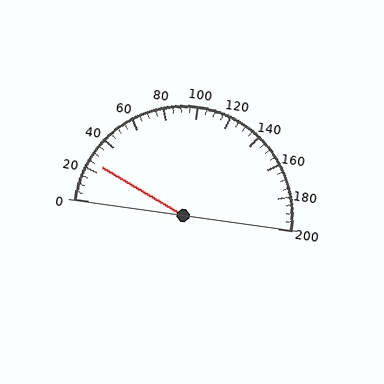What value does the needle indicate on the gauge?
The needle indicates approximately 25.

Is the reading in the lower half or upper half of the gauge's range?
The reading is in the lower half of the range (0 to 200).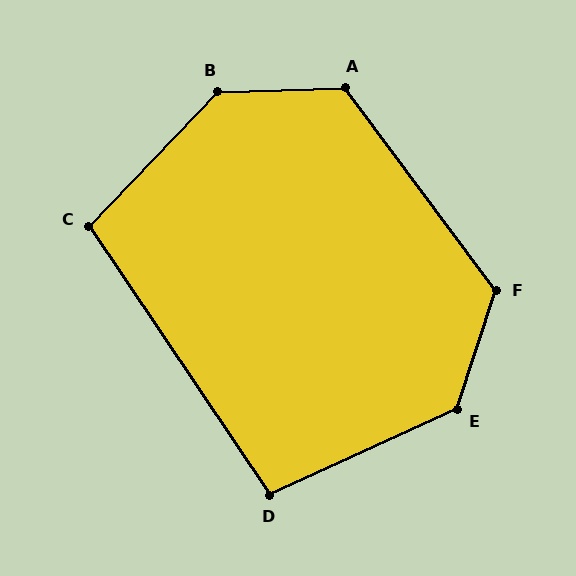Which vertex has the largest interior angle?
B, at approximately 136 degrees.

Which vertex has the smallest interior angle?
D, at approximately 99 degrees.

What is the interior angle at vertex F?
Approximately 125 degrees (obtuse).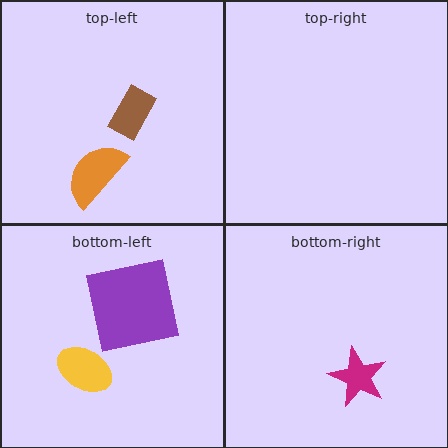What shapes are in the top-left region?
The brown rectangle, the orange semicircle.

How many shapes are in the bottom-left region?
2.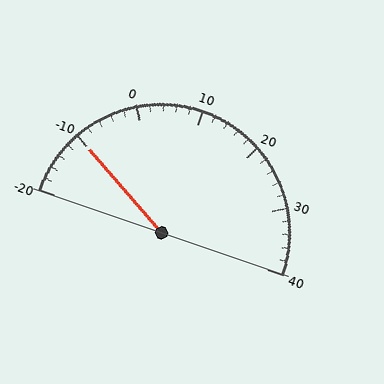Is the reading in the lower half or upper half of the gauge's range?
The reading is in the lower half of the range (-20 to 40).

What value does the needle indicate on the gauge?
The needle indicates approximately -10.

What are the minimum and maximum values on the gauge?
The gauge ranges from -20 to 40.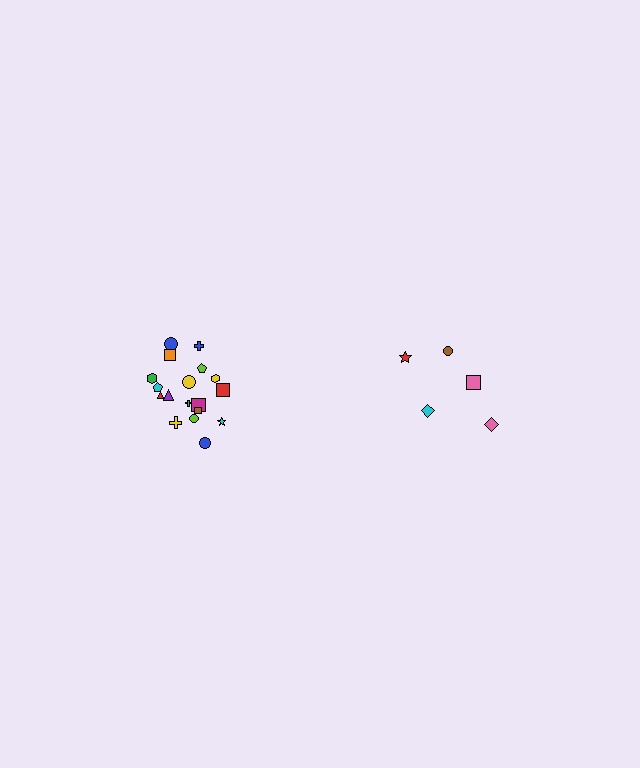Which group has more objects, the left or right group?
The left group.